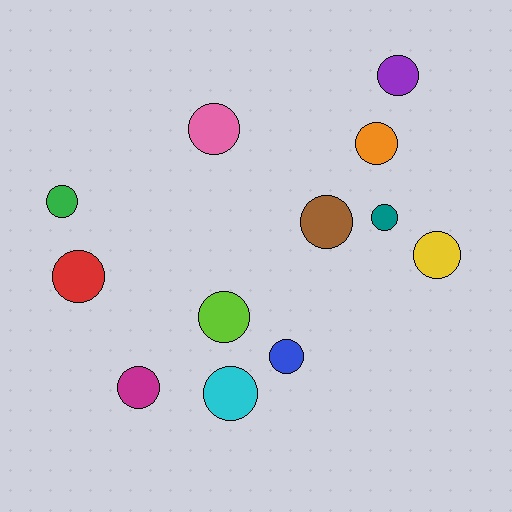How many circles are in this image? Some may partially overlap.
There are 12 circles.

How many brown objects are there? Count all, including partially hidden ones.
There is 1 brown object.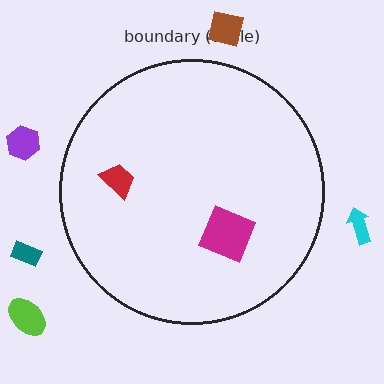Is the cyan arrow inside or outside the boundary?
Outside.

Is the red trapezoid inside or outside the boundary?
Inside.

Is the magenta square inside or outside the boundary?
Inside.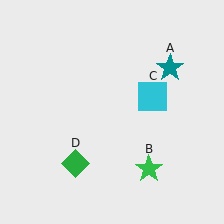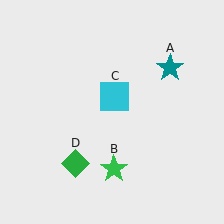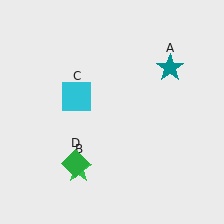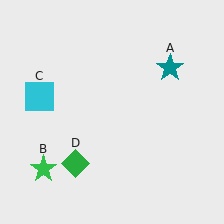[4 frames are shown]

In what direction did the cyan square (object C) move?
The cyan square (object C) moved left.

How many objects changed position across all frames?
2 objects changed position: green star (object B), cyan square (object C).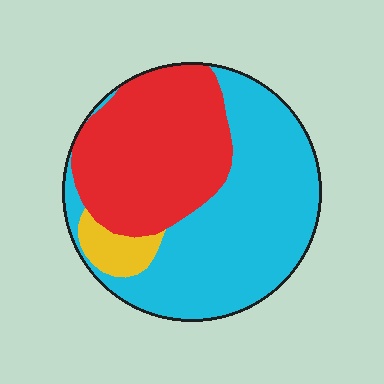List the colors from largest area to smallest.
From largest to smallest: cyan, red, yellow.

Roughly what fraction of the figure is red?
Red covers roughly 40% of the figure.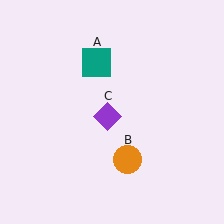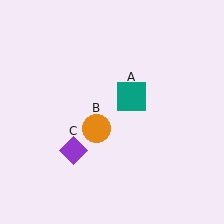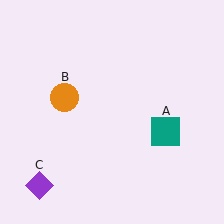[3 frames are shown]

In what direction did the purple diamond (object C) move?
The purple diamond (object C) moved down and to the left.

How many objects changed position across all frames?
3 objects changed position: teal square (object A), orange circle (object B), purple diamond (object C).